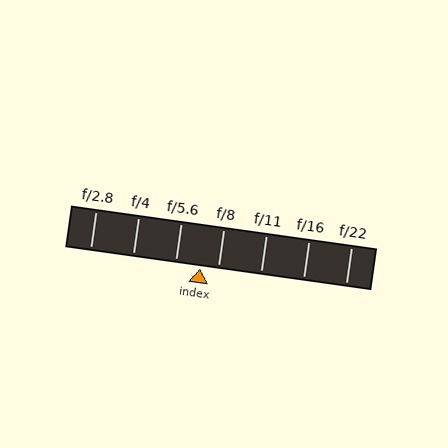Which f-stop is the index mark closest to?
The index mark is closest to f/8.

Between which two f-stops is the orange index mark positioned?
The index mark is between f/5.6 and f/8.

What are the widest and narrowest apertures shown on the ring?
The widest aperture shown is f/2.8 and the narrowest is f/22.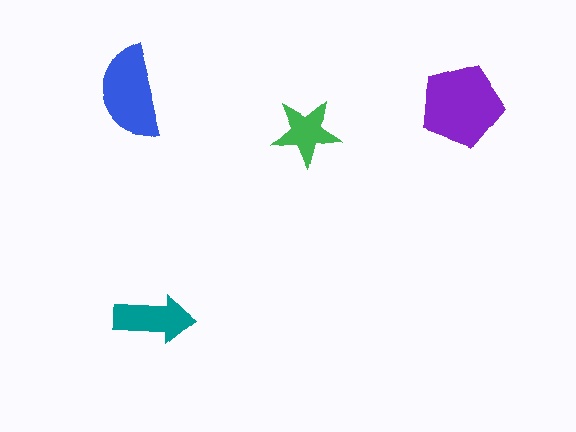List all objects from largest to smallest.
The purple pentagon, the blue semicircle, the teal arrow, the green star.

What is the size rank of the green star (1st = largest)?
4th.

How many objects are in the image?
There are 4 objects in the image.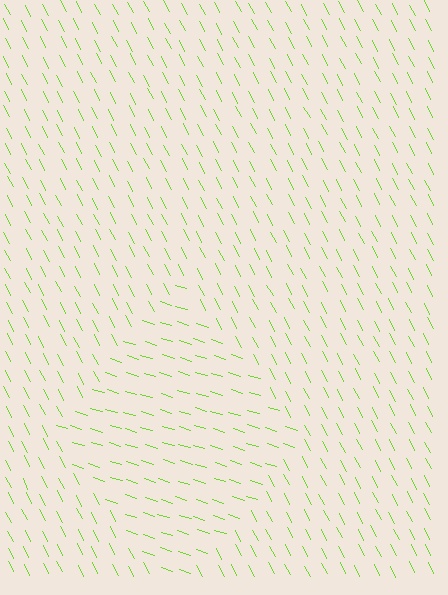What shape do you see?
I see a diamond.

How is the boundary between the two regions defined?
The boundary is defined purely by a change in line orientation (approximately 45 degrees difference). All lines are the same color and thickness.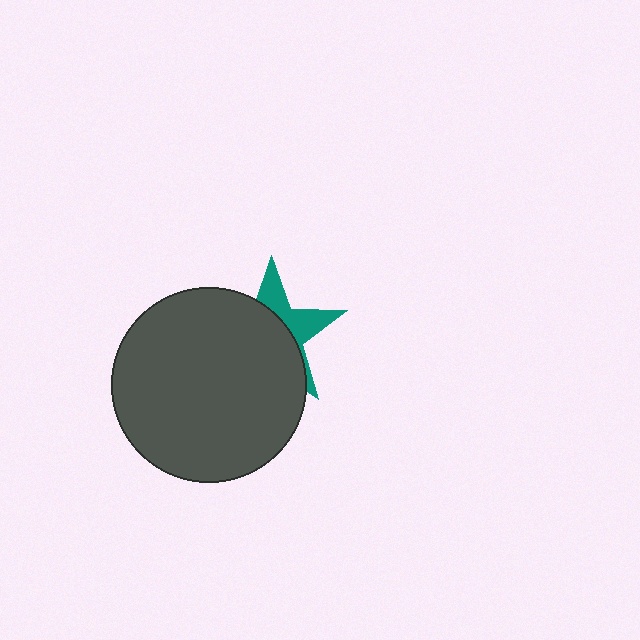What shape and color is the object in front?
The object in front is a dark gray circle.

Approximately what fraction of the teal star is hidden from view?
Roughly 66% of the teal star is hidden behind the dark gray circle.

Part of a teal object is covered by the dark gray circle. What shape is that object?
It is a star.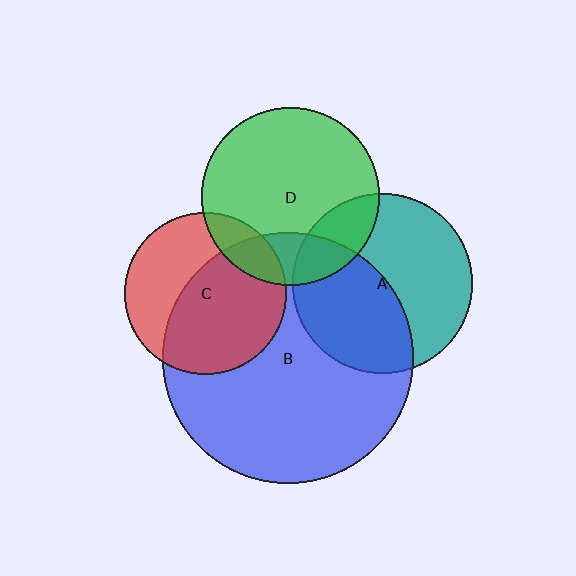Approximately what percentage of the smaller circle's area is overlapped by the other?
Approximately 15%.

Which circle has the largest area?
Circle B (blue).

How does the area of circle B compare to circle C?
Approximately 2.4 times.